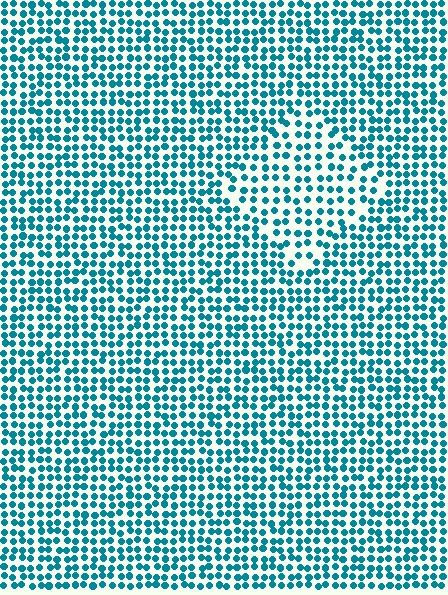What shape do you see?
I see a diamond.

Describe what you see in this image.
The image contains small teal elements arranged at two different densities. A diamond-shaped region is visible where the elements are less densely packed than the surrounding area.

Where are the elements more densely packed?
The elements are more densely packed outside the diamond boundary.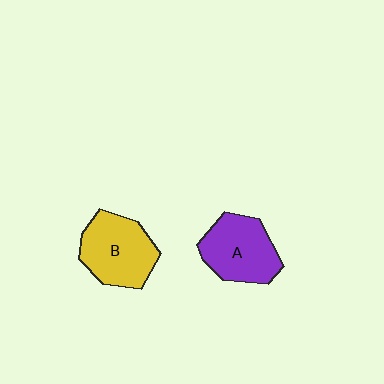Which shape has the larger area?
Shape B (yellow).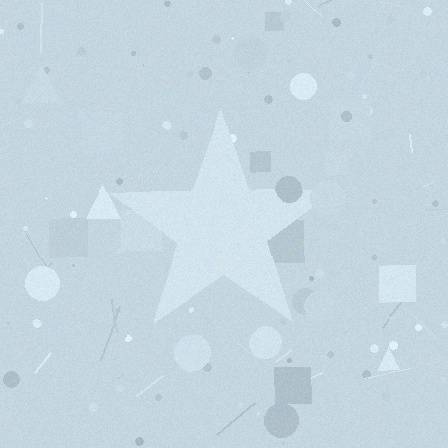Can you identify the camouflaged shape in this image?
The camouflaged shape is a star.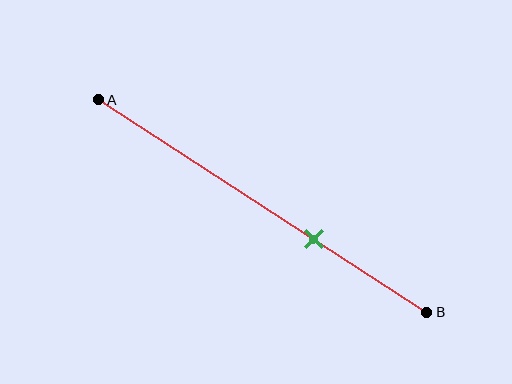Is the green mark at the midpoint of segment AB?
No, the mark is at about 65% from A, not at the 50% midpoint.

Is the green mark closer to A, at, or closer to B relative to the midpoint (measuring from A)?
The green mark is closer to point B than the midpoint of segment AB.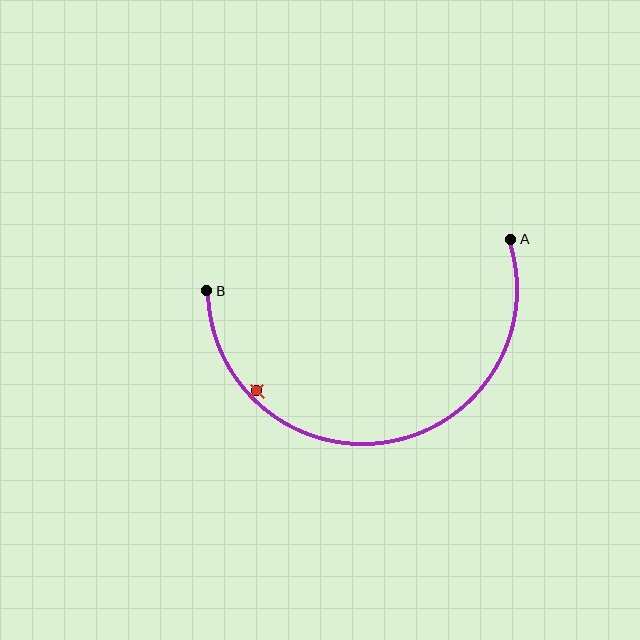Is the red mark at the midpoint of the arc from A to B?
No — the red mark does not lie on the arc at all. It sits slightly inside the curve.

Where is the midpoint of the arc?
The arc midpoint is the point on the curve farthest from the straight line joining A and B. It sits below that line.